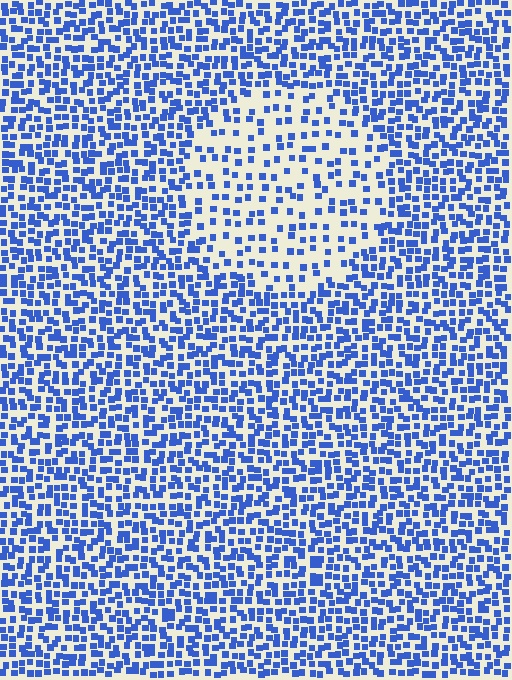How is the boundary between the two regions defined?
The boundary is defined by a change in element density (approximately 2.1x ratio). All elements are the same color, size, and shape.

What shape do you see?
I see a circle.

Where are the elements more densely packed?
The elements are more densely packed outside the circle boundary.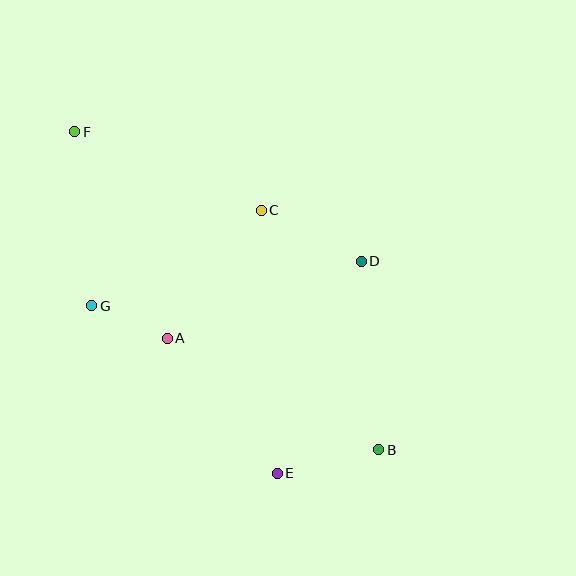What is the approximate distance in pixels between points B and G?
The distance between B and G is approximately 321 pixels.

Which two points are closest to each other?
Points A and G are closest to each other.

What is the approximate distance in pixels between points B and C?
The distance between B and C is approximately 267 pixels.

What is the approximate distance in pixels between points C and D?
The distance between C and D is approximately 113 pixels.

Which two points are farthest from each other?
Points B and F are farthest from each other.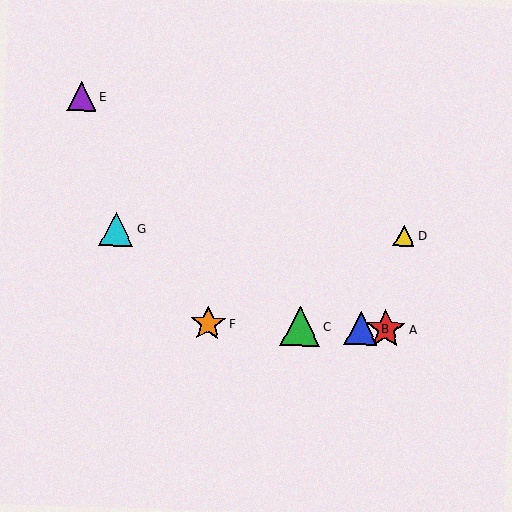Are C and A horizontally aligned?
Yes, both are at y≈327.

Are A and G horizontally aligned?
No, A is at y≈329 and G is at y≈229.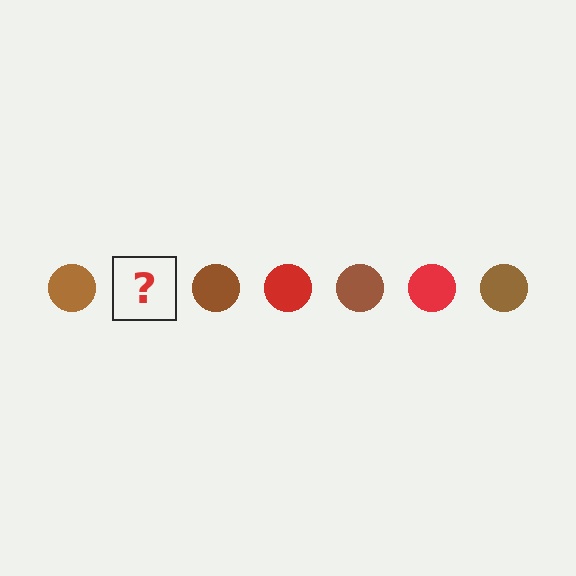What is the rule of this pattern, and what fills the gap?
The rule is that the pattern cycles through brown, red circles. The gap should be filled with a red circle.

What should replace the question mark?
The question mark should be replaced with a red circle.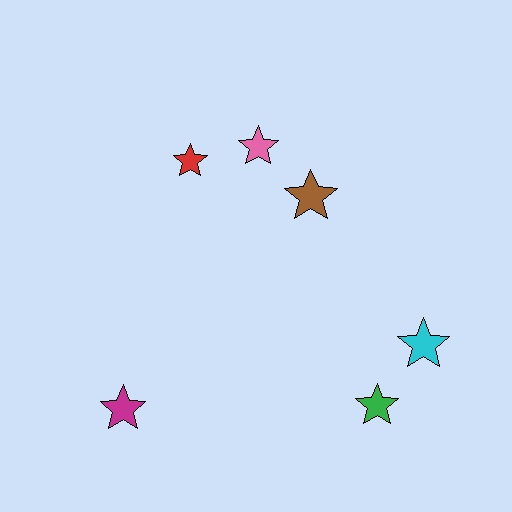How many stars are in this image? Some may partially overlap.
There are 6 stars.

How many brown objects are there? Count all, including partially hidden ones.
There is 1 brown object.